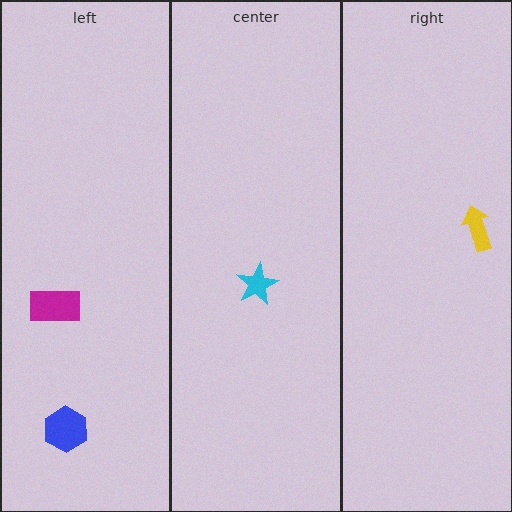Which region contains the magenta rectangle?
The left region.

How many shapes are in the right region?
1.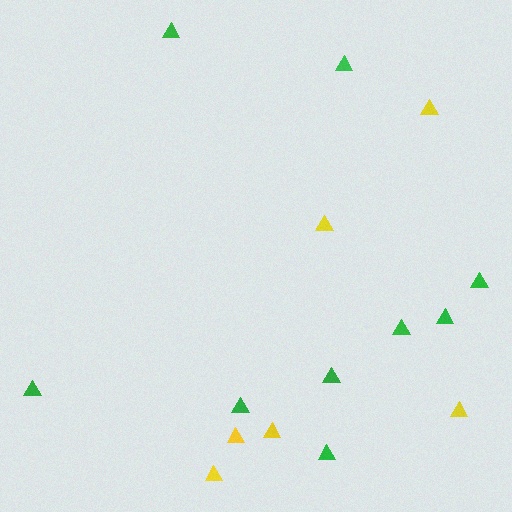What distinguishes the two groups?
There are 2 groups: one group of green triangles (9) and one group of yellow triangles (6).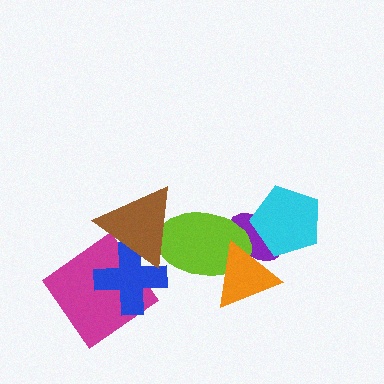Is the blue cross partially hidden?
Yes, it is partially covered by another shape.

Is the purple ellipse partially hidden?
Yes, it is partially covered by another shape.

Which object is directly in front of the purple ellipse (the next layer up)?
The cyan pentagon is directly in front of the purple ellipse.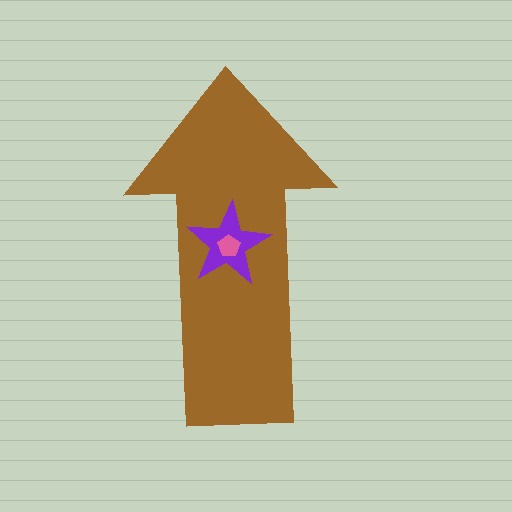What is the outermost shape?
The brown arrow.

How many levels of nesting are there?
3.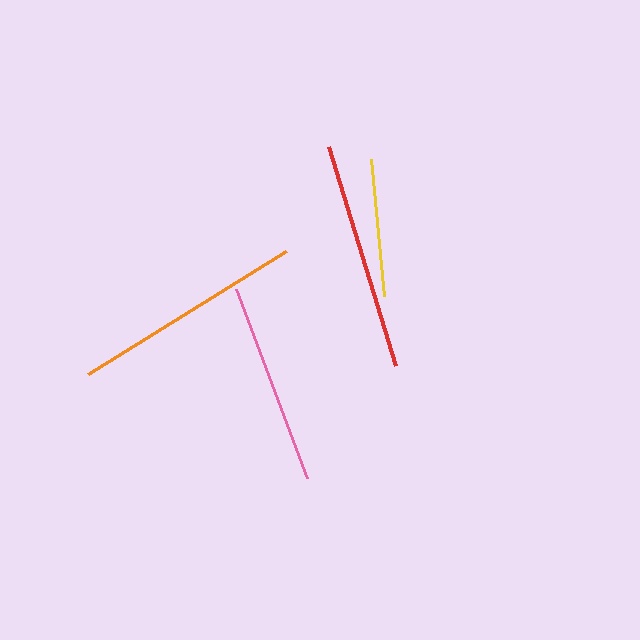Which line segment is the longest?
The orange line is the longest at approximately 234 pixels.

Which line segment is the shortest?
The yellow line is the shortest at approximately 137 pixels.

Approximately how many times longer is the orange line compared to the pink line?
The orange line is approximately 1.2 times the length of the pink line.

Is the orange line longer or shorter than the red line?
The orange line is longer than the red line.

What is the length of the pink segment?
The pink segment is approximately 202 pixels long.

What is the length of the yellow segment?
The yellow segment is approximately 137 pixels long.